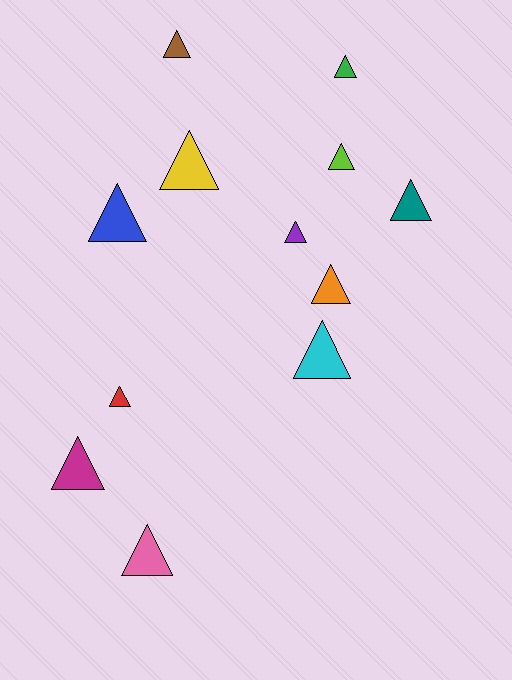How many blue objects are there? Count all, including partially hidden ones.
There is 1 blue object.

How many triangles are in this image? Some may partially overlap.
There are 12 triangles.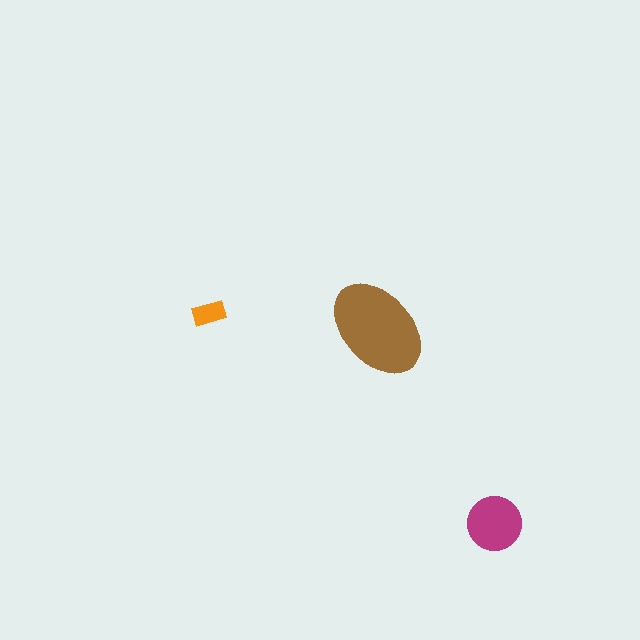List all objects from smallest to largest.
The orange rectangle, the magenta circle, the brown ellipse.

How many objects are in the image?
There are 3 objects in the image.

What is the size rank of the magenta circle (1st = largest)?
2nd.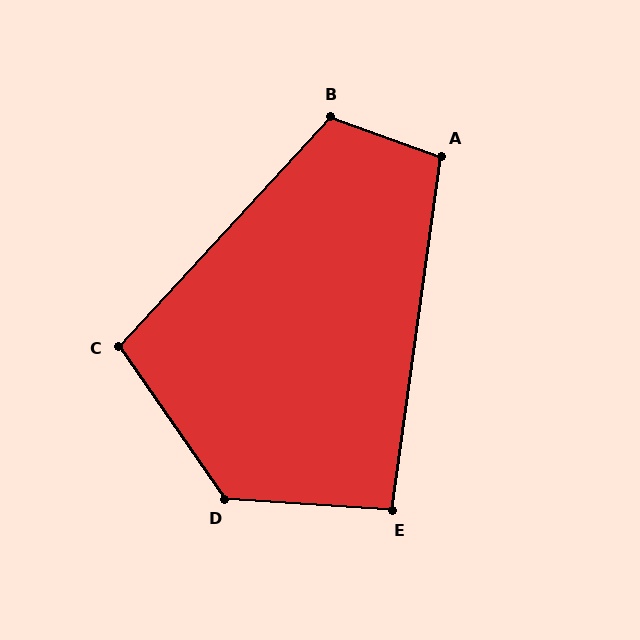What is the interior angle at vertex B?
Approximately 113 degrees (obtuse).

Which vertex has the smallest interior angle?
E, at approximately 94 degrees.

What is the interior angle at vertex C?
Approximately 102 degrees (obtuse).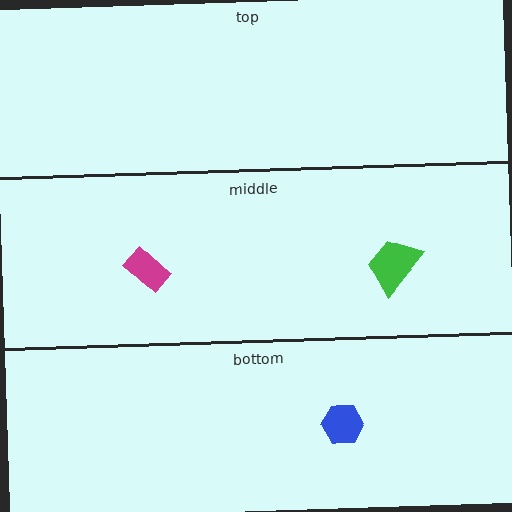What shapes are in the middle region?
The magenta rectangle, the green trapezoid.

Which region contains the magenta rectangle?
The middle region.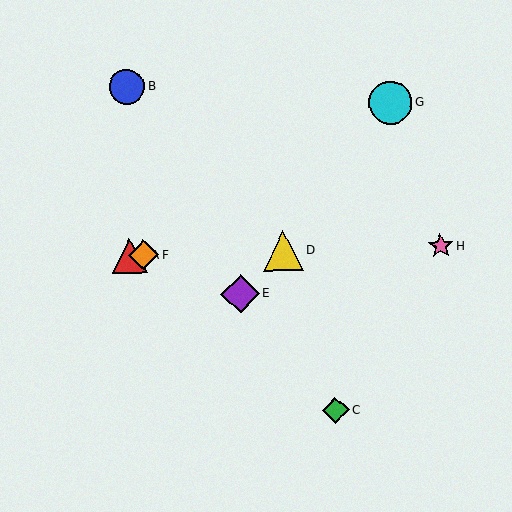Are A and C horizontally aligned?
No, A is at y≈256 and C is at y≈410.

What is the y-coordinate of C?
Object C is at y≈410.